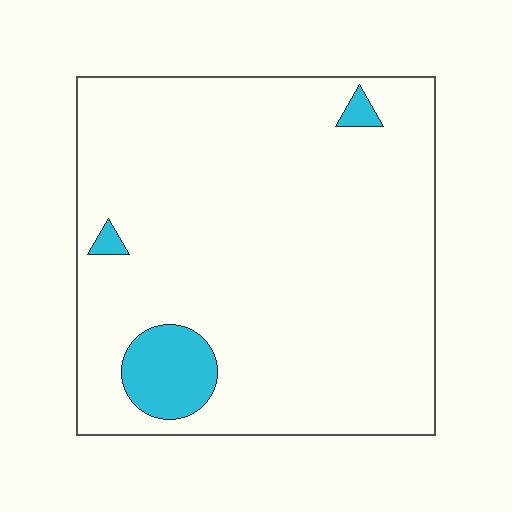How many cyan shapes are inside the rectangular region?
3.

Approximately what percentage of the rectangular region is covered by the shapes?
Approximately 5%.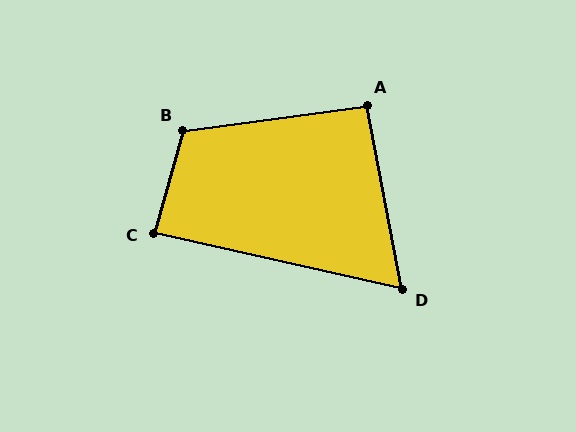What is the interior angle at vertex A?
Approximately 93 degrees (approximately right).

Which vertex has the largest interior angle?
B, at approximately 113 degrees.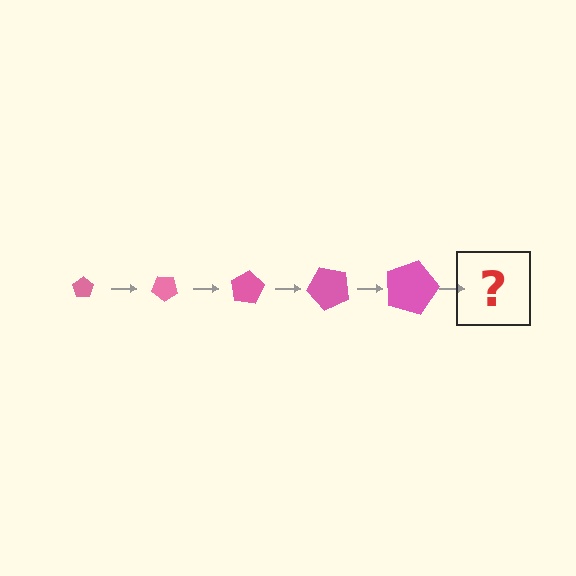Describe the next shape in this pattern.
It should be a pentagon, larger than the previous one and rotated 200 degrees from the start.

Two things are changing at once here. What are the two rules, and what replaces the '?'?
The two rules are that the pentagon grows larger each step and it rotates 40 degrees each step. The '?' should be a pentagon, larger than the previous one and rotated 200 degrees from the start.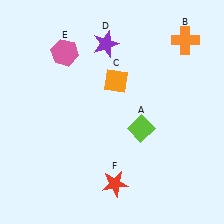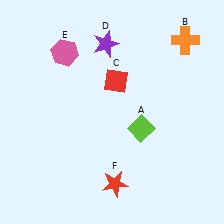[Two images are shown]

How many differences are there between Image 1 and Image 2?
There is 1 difference between the two images.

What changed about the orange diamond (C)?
In Image 1, C is orange. In Image 2, it changed to red.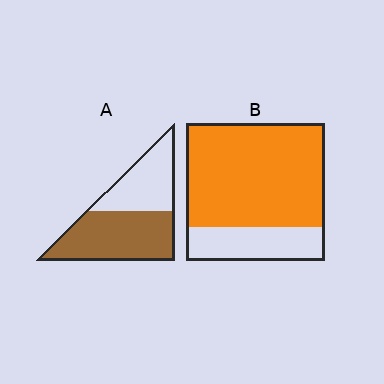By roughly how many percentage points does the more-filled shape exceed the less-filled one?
By roughly 15 percentage points (B over A).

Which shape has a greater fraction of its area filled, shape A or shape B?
Shape B.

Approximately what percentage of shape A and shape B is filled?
A is approximately 60% and B is approximately 75%.